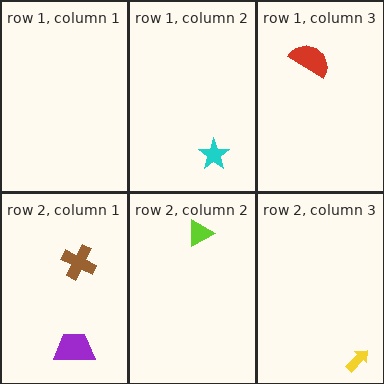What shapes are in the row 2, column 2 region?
The lime triangle.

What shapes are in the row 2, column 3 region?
The yellow arrow.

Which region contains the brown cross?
The row 2, column 1 region.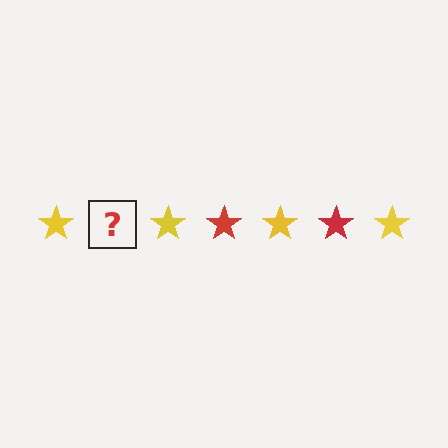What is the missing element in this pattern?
The missing element is a red star.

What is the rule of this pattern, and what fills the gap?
The rule is that the pattern cycles through yellow, red stars. The gap should be filled with a red star.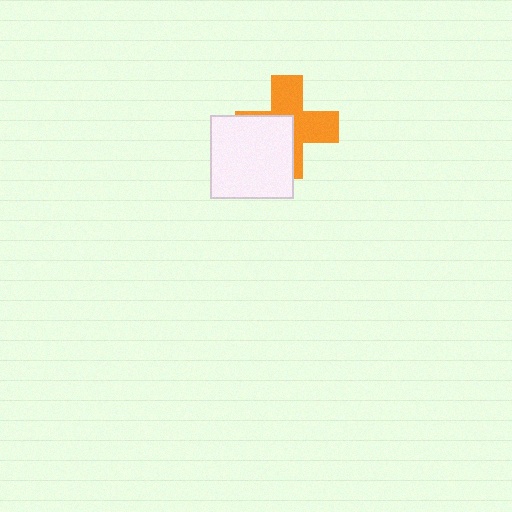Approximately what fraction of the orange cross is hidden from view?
Roughly 43% of the orange cross is hidden behind the white square.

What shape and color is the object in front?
The object in front is a white square.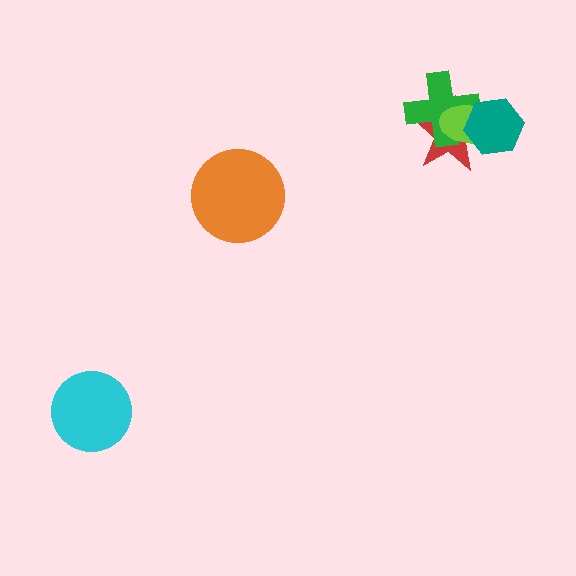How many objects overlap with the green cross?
3 objects overlap with the green cross.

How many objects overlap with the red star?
3 objects overlap with the red star.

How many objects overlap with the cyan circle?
0 objects overlap with the cyan circle.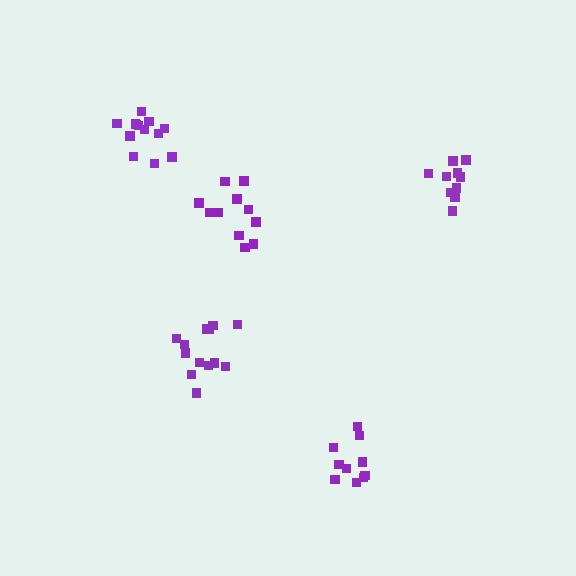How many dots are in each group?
Group 1: 14 dots, Group 2: 11 dots, Group 3: 11 dots, Group 4: 10 dots, Group 5: 13 dots (59 total).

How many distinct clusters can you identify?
There are 5 distinct clusters.